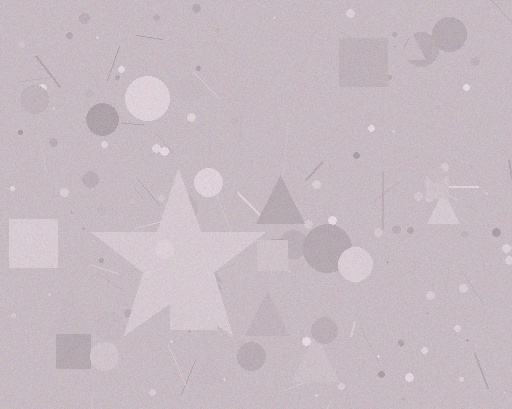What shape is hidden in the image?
A star is hidden in the image.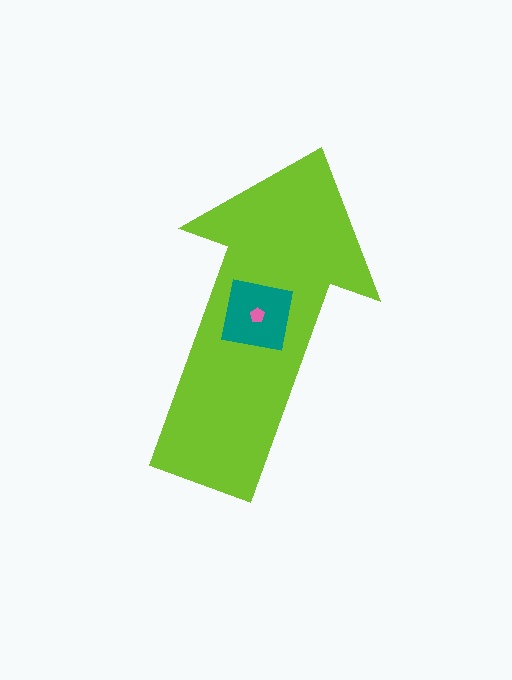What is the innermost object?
The pink pentagon.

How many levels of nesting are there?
3.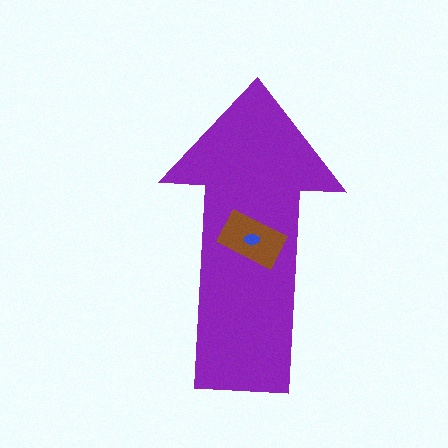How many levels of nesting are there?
3.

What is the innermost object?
The blue ellipse.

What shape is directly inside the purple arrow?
The brown rectangle.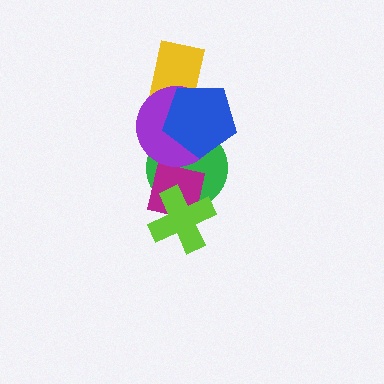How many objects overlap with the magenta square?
3 objects overlap with the magenta square.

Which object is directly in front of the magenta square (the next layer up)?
The purple circle is directly in front of the magenta square.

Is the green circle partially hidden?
Yes, it is partially covered by another shape.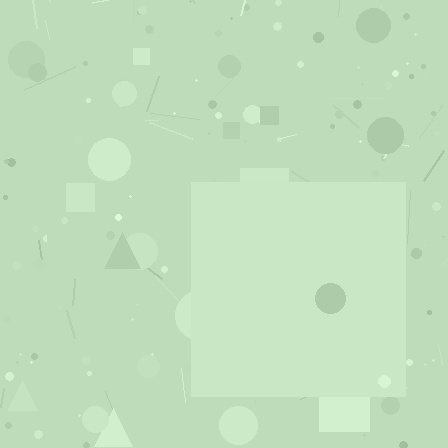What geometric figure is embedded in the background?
A square is embedded in the background.